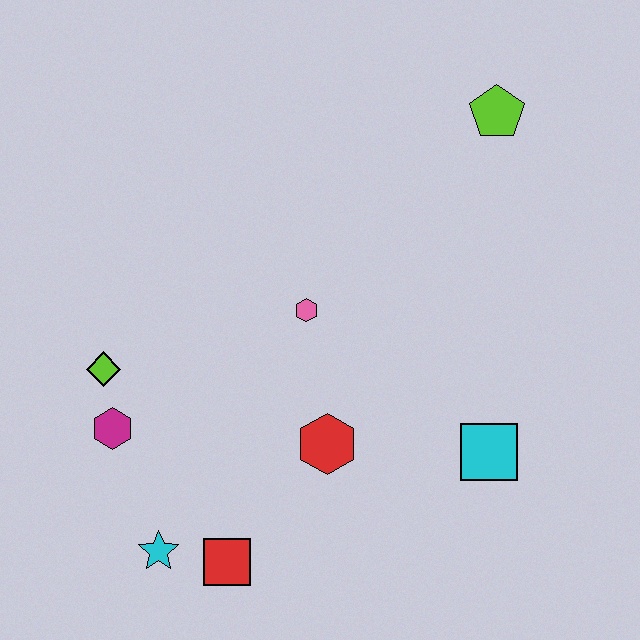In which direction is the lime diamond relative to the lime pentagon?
The lime diamond is to the left of the lime pentagon.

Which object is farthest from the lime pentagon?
The cyan star is farthest from the lime pentagon.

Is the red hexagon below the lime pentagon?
Yes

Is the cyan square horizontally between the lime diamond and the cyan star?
No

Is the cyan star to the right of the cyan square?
No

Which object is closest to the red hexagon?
The pink hexagon is closest to the red hexagon.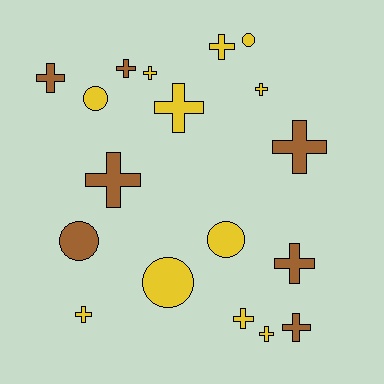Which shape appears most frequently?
Cross, with 13 objects.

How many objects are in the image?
There are 18 objects.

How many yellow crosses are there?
There are 7 yellow crosses.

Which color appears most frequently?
Yellow, with 11 objects.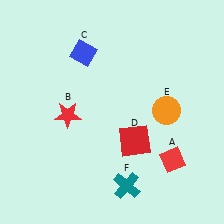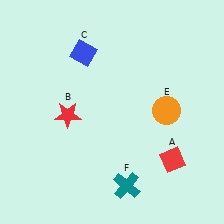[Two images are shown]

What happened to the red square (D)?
The red square (D) was removed in Image 2. It was in the bottom-right area of Image 1.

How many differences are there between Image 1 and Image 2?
There is 1 difference between the two images.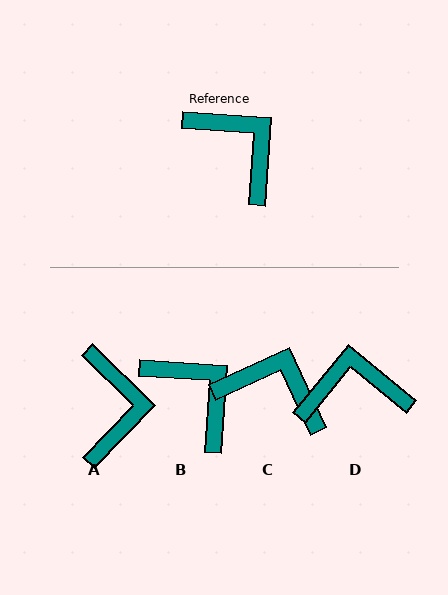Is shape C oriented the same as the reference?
No, it is off by about 29 degrees.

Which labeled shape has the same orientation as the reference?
B.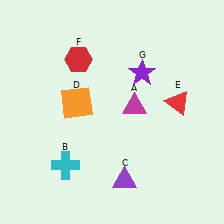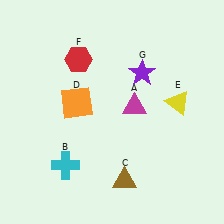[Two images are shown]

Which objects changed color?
C changed from purple to brown. E changed from red to yellow.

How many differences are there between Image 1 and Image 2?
There are 2 differences between the two images.